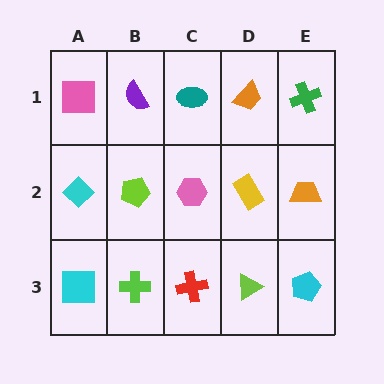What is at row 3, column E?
A cyan pentagon.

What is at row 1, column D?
An orange trapezoid.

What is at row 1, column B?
A purple semicircle.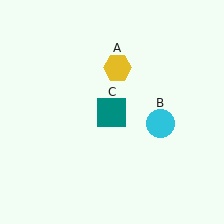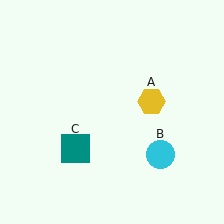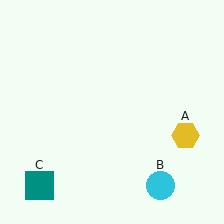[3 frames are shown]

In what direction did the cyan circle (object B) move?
The cyan circle (object B) moved down.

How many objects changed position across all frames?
3 objects changed position: yellow hexagon (object A), cyan circle (object B), teal square (object C).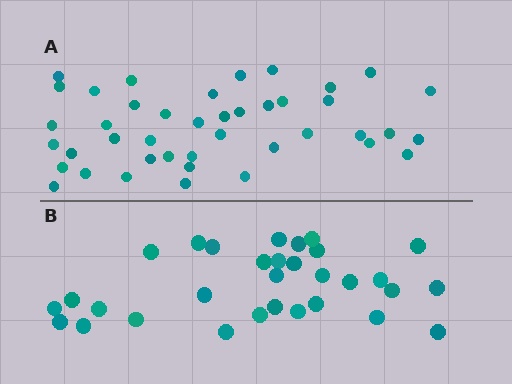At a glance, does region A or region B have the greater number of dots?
Region A (the top region) has more dots.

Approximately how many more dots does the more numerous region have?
Region A has roughly 12 or so more dots than region B.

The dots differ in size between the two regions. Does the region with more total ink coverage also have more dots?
No. Region B has more total ink coverage because its dots are larger, but region A actually contains more individual dots. Total area can be misleading — the number of items is what matters here.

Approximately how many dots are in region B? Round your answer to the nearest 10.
About 30 dots. (The exact count is 31, which rounds to 30.)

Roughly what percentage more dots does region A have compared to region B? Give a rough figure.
About 35% more.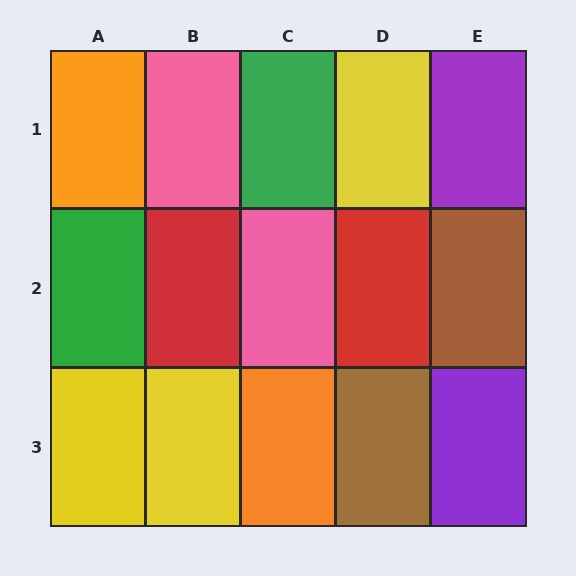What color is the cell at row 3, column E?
Purple.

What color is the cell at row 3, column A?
Yellow.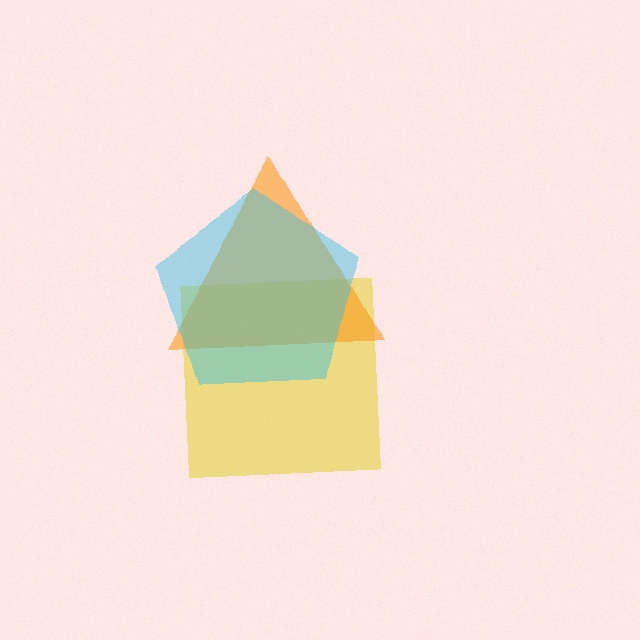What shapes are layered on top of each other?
The layered shapes are: a yellow square, an orange triangle, a cyan pentagon.